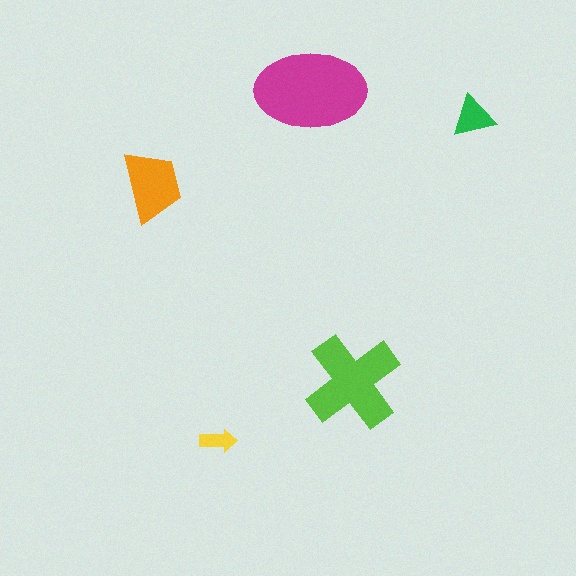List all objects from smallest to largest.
The yellow arrow, the green triangle, the orange trapezoid, the lime cross, the magenta ellipse.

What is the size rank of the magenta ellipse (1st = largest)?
1st.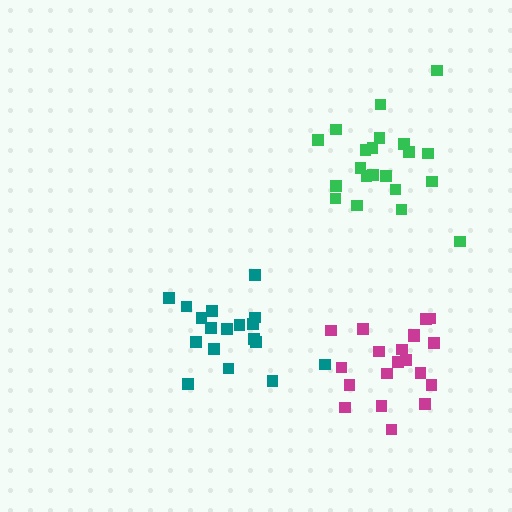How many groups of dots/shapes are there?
There are 3 groups.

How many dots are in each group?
Group 1: 18 dots, Group 2: 21 dots, Group 3: 20 dots (59 total).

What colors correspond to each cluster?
The clusters are colored: teal, green, magenta.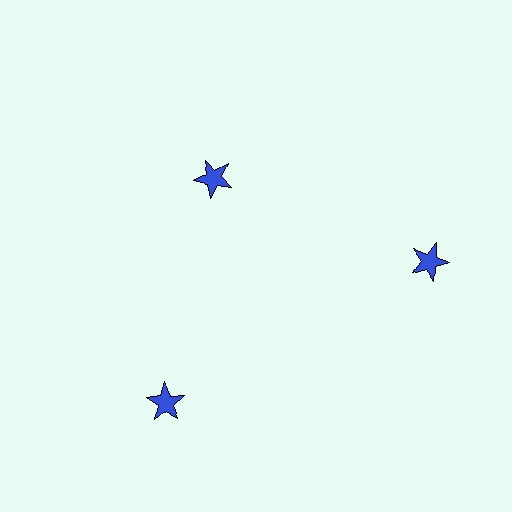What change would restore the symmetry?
The symmetry would be restored by moving it outward, back onto the ring so that all 3 stars sit at equal angles and equal distance from the center.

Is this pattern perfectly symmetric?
No. The 3 blue stars are arranged in a ring, but one element near the 11 o'clock position is pulled inward toward the center, breaking the 3-fold rotational symmetry.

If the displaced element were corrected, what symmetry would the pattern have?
It would have 3-fold rotational symmetry — the pattern would map onto itself every 120 degrees.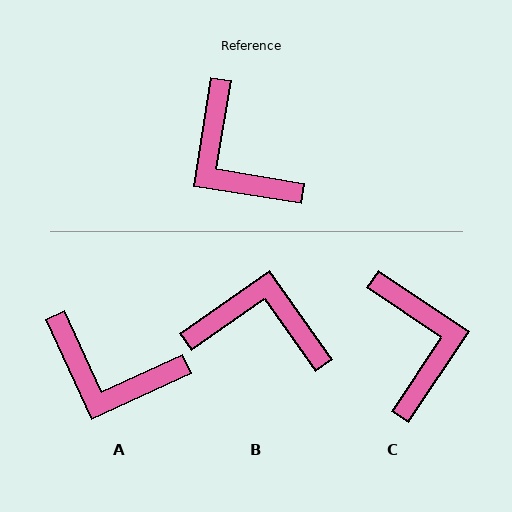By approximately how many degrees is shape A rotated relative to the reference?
Approximately 34 degrees counter-clockwise.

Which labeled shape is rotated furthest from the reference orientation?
C, about 156 degrees away.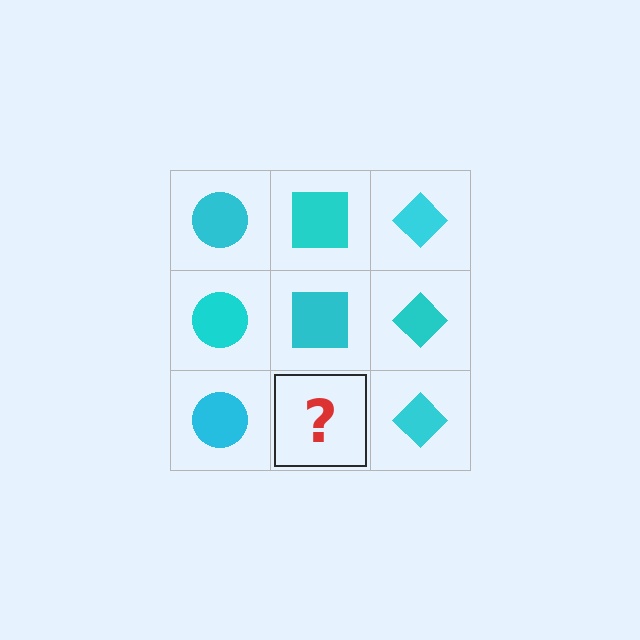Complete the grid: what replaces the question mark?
The question mark should be replaced with a cyan square.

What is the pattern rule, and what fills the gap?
The rule is that each column has a consistent shape. The gap should be filled with a cyan square.